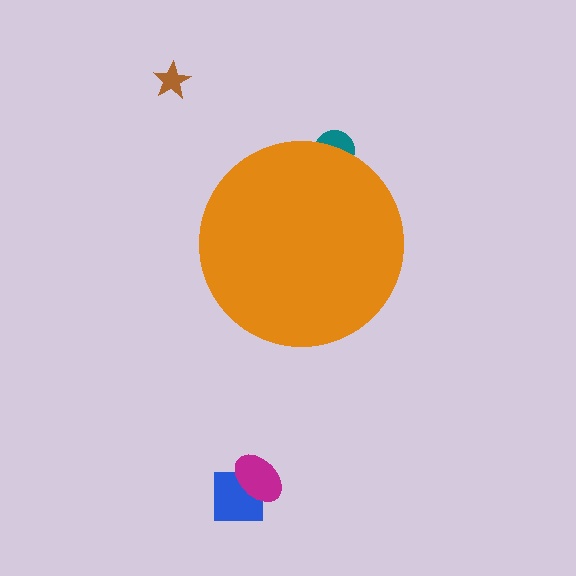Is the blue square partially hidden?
No, the blue square is fully visible.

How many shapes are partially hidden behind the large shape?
1 shape is partially hidden.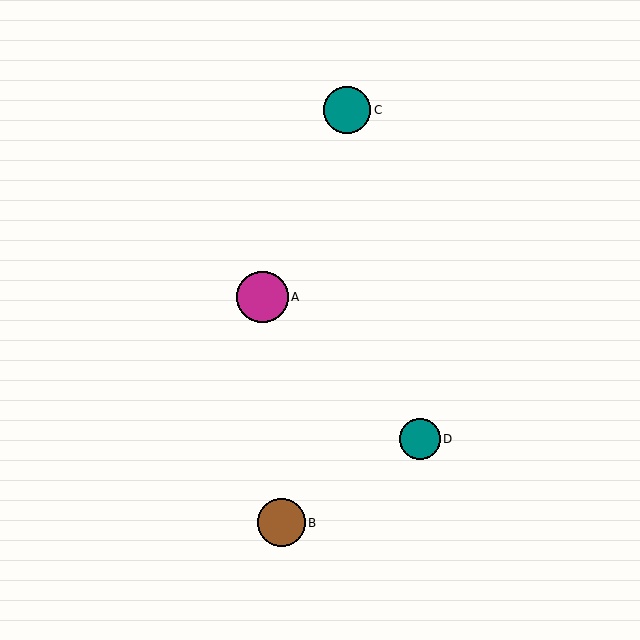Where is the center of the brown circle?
The center of the brown circle is at (281, 523).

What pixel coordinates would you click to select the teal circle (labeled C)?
Click at (347, 110) to select the teal circle C.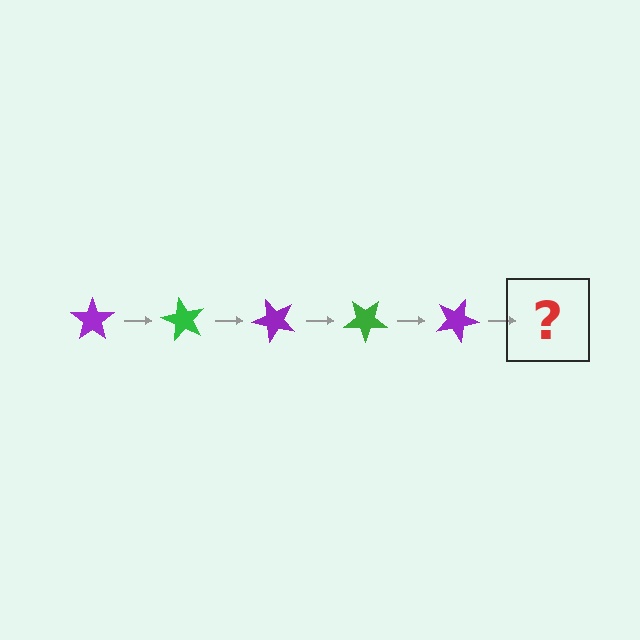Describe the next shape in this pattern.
It should be a green star, rotated 300 degrees from the start.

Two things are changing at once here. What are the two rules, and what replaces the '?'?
The two rules are that it rotates 60 degrees each step and the color cycles through purple and green. The '?' should be a green star, rotated 300 degrees from the start.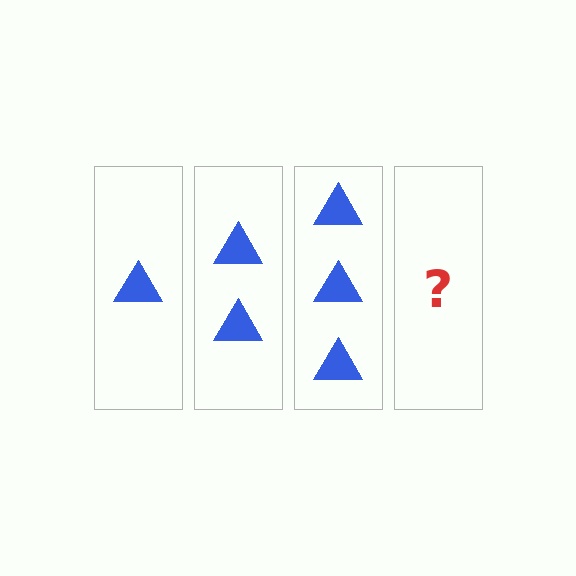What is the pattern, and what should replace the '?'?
The pattern is that each step adds one more triangle. The '?' should be 4 triangles.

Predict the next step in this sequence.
The next step is 4 triangles.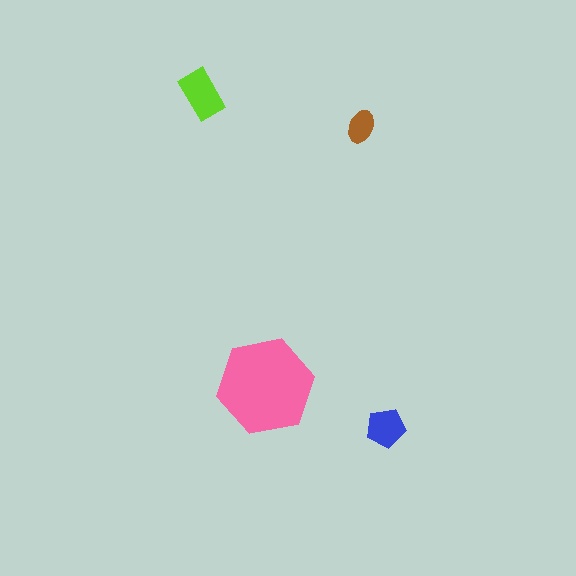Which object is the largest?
The pink hexagon.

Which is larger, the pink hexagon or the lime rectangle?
The pink hexagon.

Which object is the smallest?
The brown ellipse.